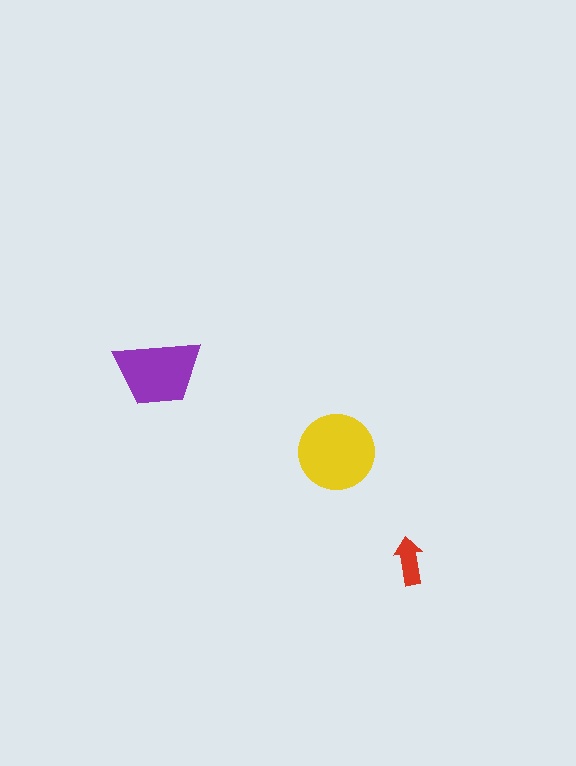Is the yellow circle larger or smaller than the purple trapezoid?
Larger.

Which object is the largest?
The yellow circle.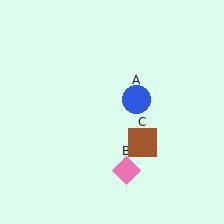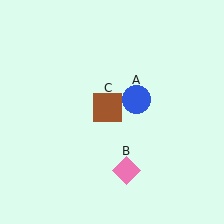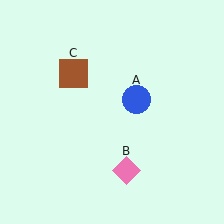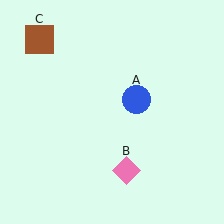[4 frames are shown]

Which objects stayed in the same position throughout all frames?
Blue circle (object A) and pink diamond (object B) remained stationary.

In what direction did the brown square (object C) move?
The brown square (object C) moved up and to the left.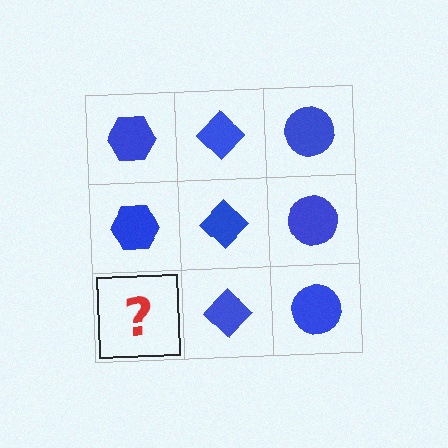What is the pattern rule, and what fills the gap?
The rule is that each column has a consistent shape. The gap should be filled with a blue hexagon.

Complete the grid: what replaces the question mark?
The question mark should be replaced with a blue hexagon.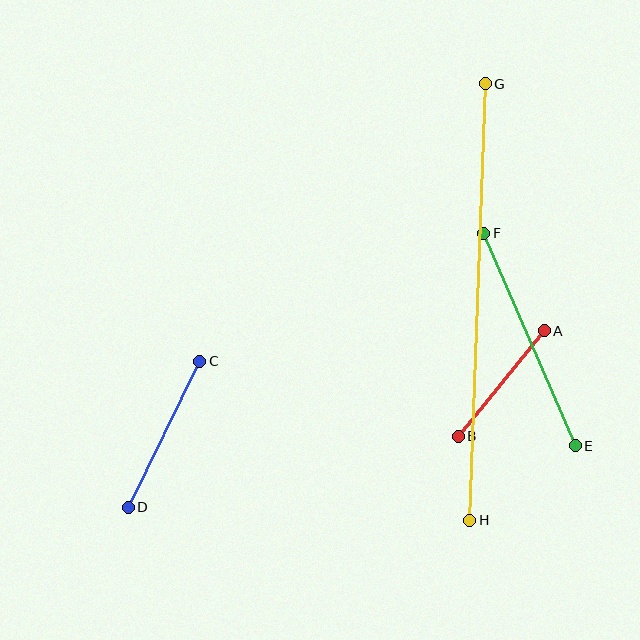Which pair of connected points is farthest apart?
Points G and H are farthest apart.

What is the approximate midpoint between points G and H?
The midpoint is at approximately (478, 302) pixels.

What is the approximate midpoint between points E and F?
The midpoint is at approximately (529, 339) pixels.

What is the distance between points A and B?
The distance is approximately 136 pixels.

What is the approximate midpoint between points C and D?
The midpoint is at approximately (164, 434) pixels.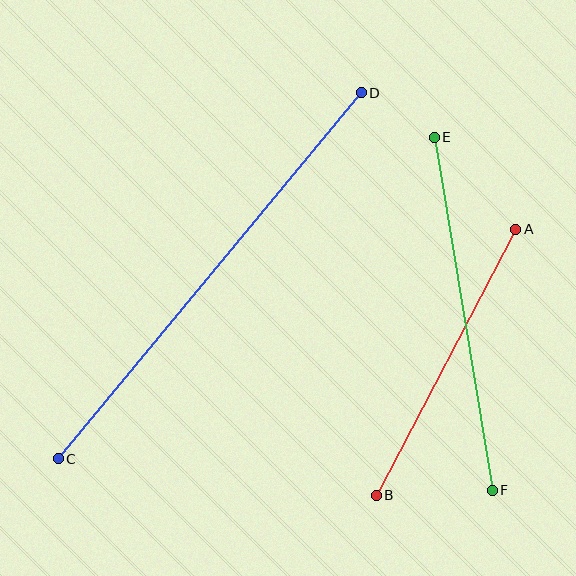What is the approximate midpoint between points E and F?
The midpoint is at approximately (463, 314) pixels.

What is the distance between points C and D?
The distance is approximately 475 pixels.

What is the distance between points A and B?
The distance is approximately 300 pixels.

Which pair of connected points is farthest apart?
Points C and D are farthest apart.